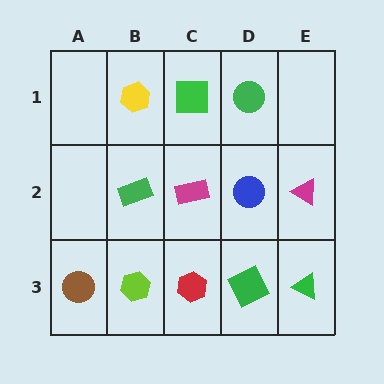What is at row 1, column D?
A green circle.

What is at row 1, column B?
A yellow hexagon.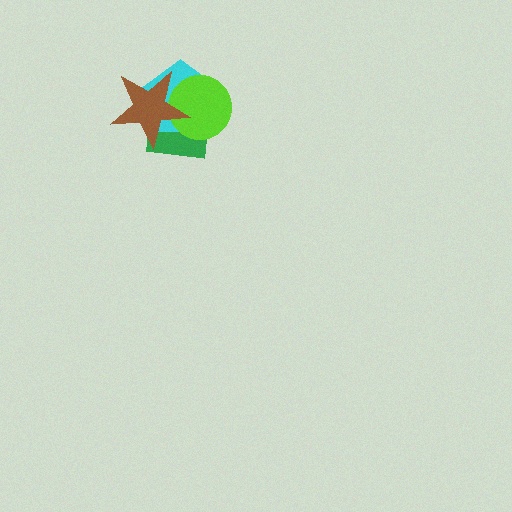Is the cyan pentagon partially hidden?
Yes, it is partially covered by another shape.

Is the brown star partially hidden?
No, no other shape covers it.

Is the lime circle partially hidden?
Yes, it is partially covered by another shape.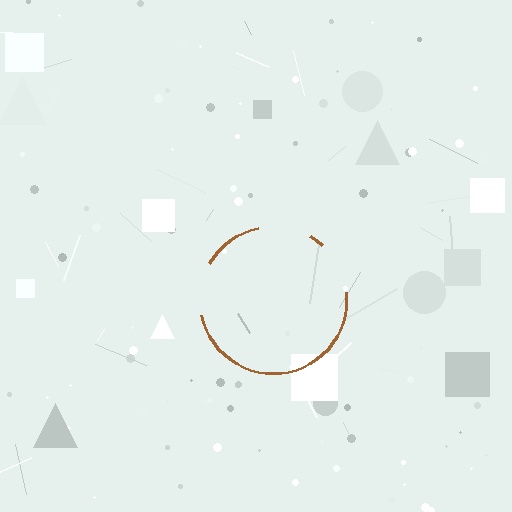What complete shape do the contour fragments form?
The contour fragments form a circle.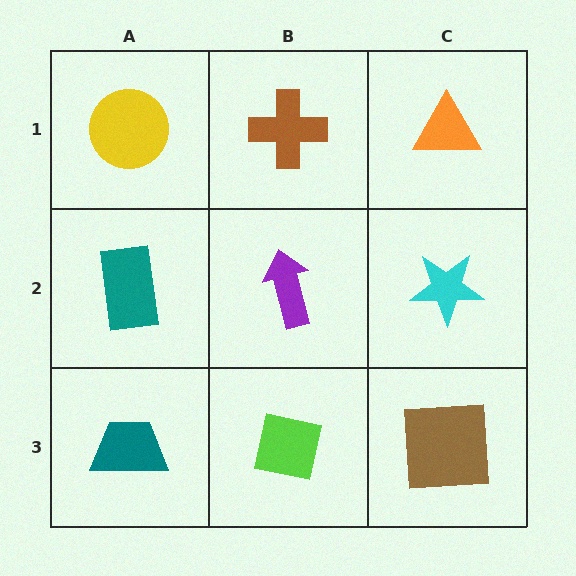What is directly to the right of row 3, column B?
A brown square.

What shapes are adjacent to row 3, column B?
A purple arrow (row 2, column B), a teal trapezoid (row 3, column A), a brown square (row 3, column C).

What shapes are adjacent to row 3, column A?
A teal rectangle (row 2, column A), a lime square (row 3, column B).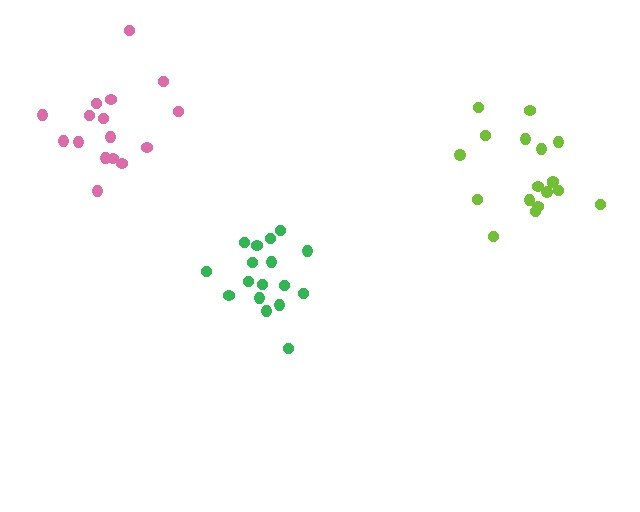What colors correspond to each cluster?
The clusters are colored: pink, lime, green.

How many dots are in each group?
Group 1: 16 dots, Group 2: 18 dots, Group 3: 17 dots (51 total).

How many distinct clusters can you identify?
There are 3 distinct clusters.